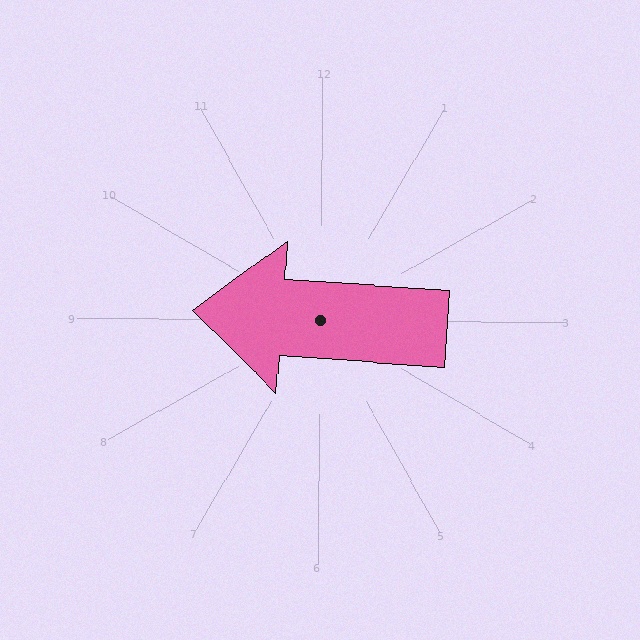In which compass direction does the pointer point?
West.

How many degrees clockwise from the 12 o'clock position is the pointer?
Approximately 274 degrees.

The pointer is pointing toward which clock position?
Roughly 9 o'clock.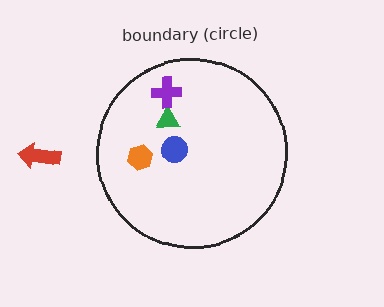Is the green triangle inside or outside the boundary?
Inside.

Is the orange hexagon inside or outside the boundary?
Inside.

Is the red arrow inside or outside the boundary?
Outside.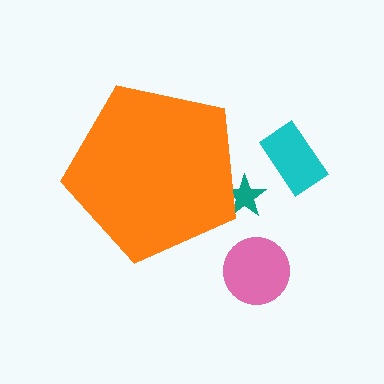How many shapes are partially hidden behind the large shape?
1 shape is partially hidden.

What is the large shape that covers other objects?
An orange pentagon.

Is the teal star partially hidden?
Yes, the teal star is partially hidden behind the orange pentagon.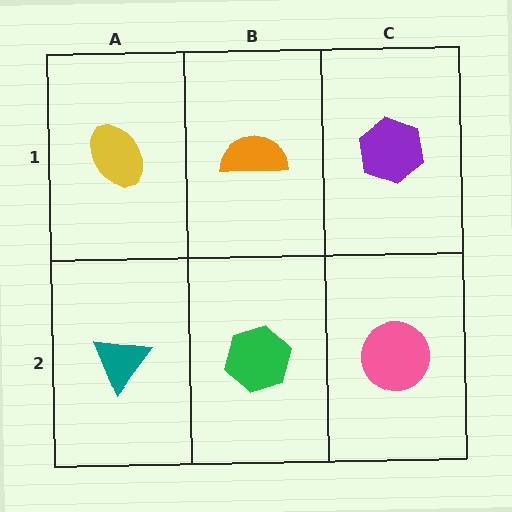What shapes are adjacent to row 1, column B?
A green hexagon (row 2, column B), a yellow ellipse (row 1, column A), a purple hexagon (row 1, column C).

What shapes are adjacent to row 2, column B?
An orange semicircle (row 1, column B), a teal triangle (row 2, column A), a pink circle (row 2, column C).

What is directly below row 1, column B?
A green hexagon.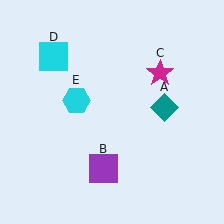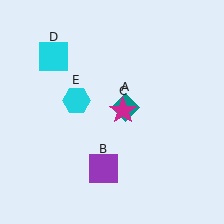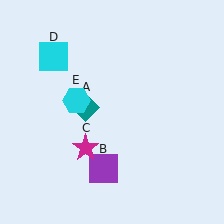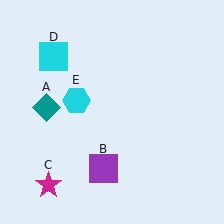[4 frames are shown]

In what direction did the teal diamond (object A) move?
The teal diamond (object A) moved left.